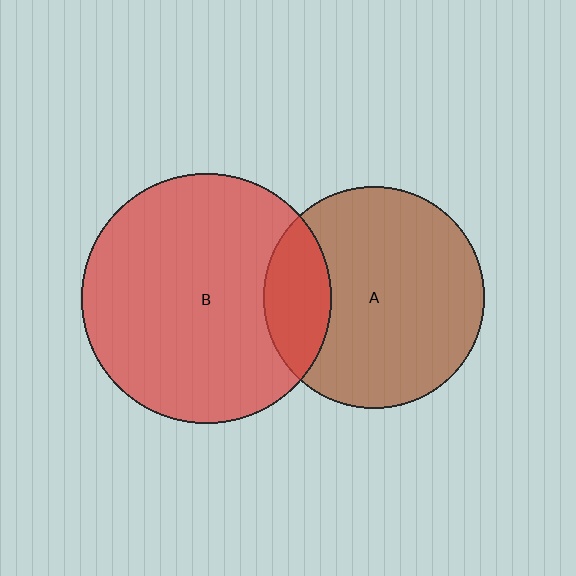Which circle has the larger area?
Circle B (red).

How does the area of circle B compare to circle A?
Approximately 1.3 times.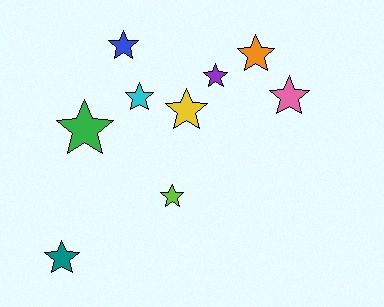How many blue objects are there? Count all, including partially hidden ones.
There is 1 blue object.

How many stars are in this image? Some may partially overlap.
There are 9 stars.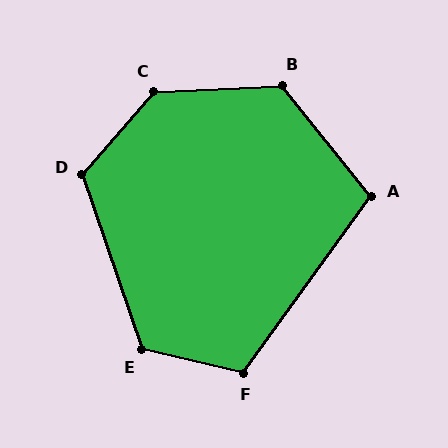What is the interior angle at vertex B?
Approximately 126 degrees (obtuse).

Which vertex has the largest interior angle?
C, at approximately 133 degrees.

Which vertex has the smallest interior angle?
A, at approximately 105 degrees.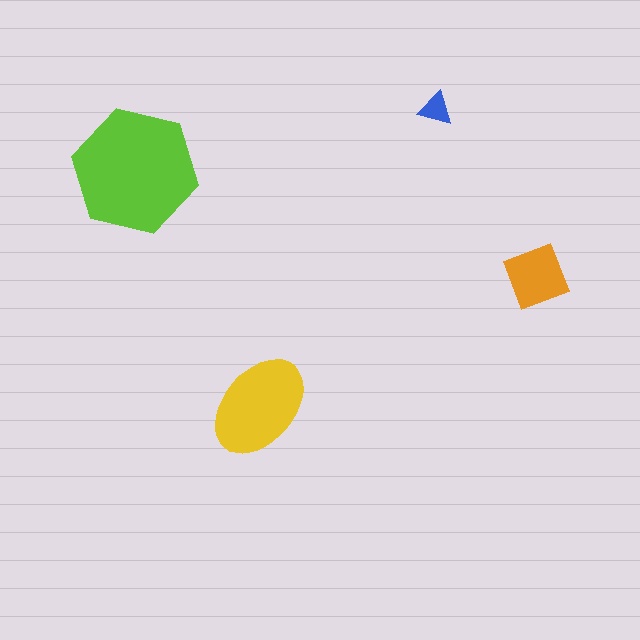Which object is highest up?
The blue triangle is topmost.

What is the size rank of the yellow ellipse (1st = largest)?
2nd.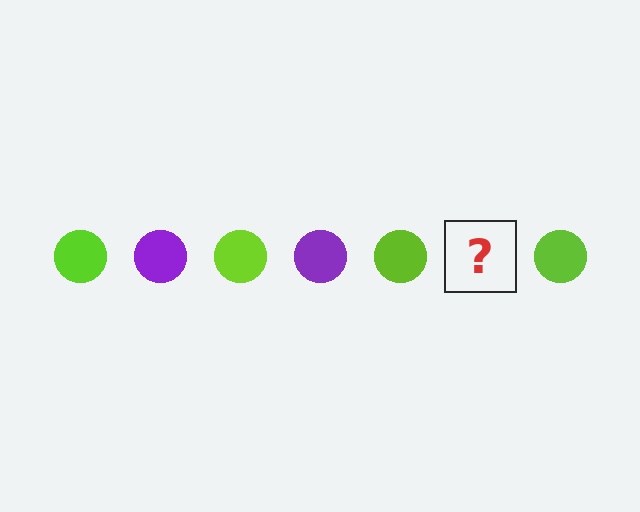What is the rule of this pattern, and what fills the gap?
The rule is that the pattern cycles through lime, purple circles. The gap should be filled with a purple circle.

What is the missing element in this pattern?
The missing element is a purple circle.